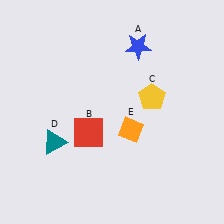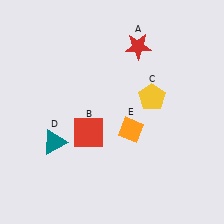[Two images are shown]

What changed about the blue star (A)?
In Image 1, A is blue. In Image 2, it changed to red.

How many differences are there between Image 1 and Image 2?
There is 1 difference between the two images.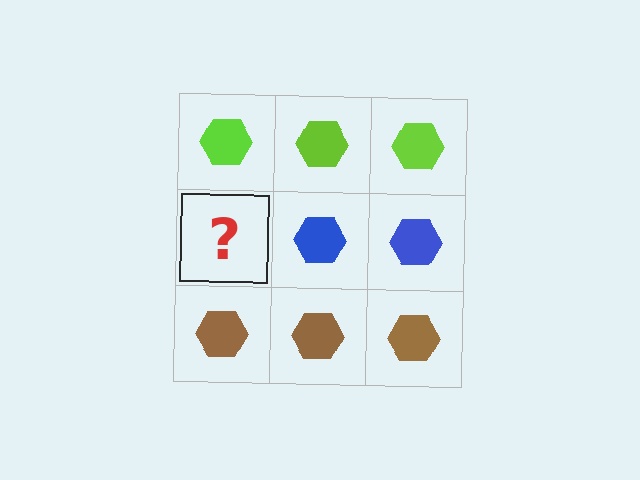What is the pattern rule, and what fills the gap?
The rule is that each row has a consistent color. The gap should be filled with a blue hexagon.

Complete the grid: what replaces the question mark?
The question mark should be replaced with a blue hexagon.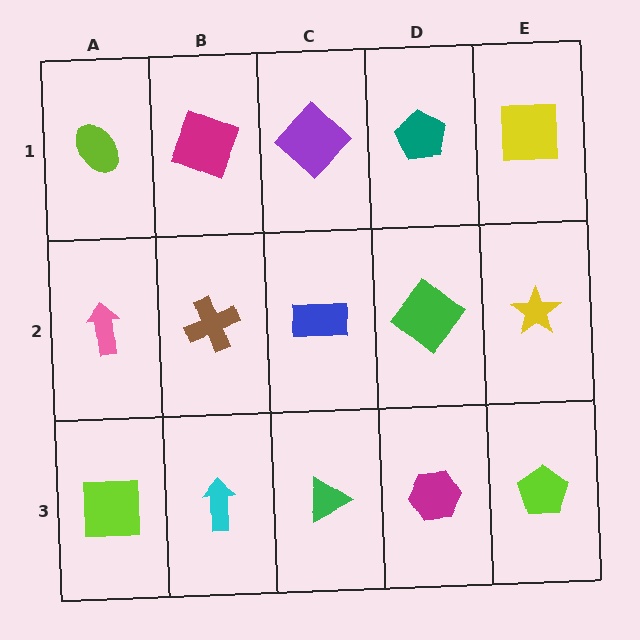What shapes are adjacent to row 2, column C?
A purple diamond (row 1, column C), a green triangle (row 3, column C), a brown cross (row 2, column B), a green diamond (row 2, column D).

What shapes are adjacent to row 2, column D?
A teal pentagon (row 1, column D), a magenta hexagon (row 3, column D), a blue rectangle (row 2, column C), a yellow star (row 2, column E).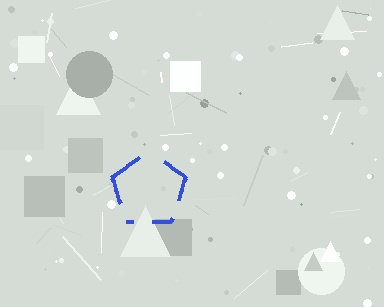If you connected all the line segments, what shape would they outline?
They would outline a pentagon.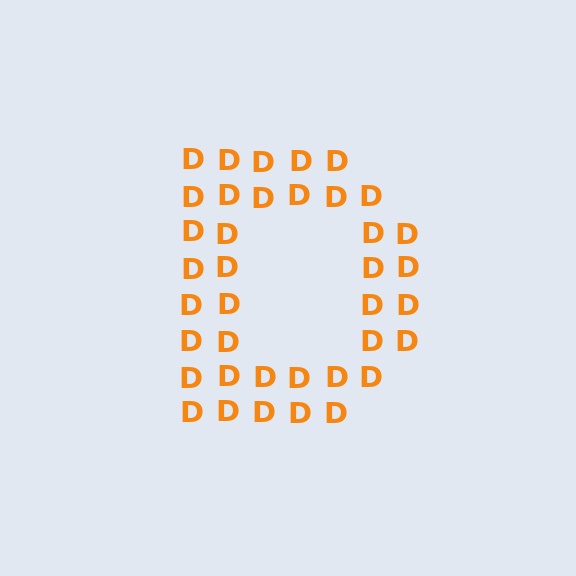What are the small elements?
The small elements are letter D's.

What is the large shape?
The large shape is the letter D.